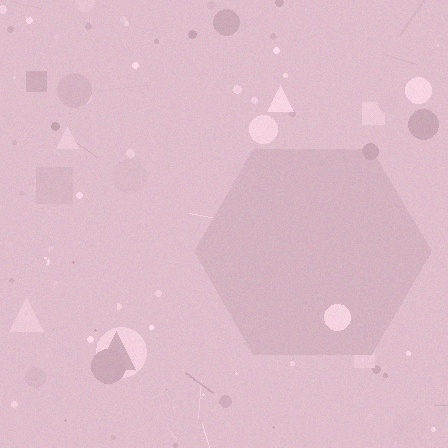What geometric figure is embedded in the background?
A hexagon is embedded in the background.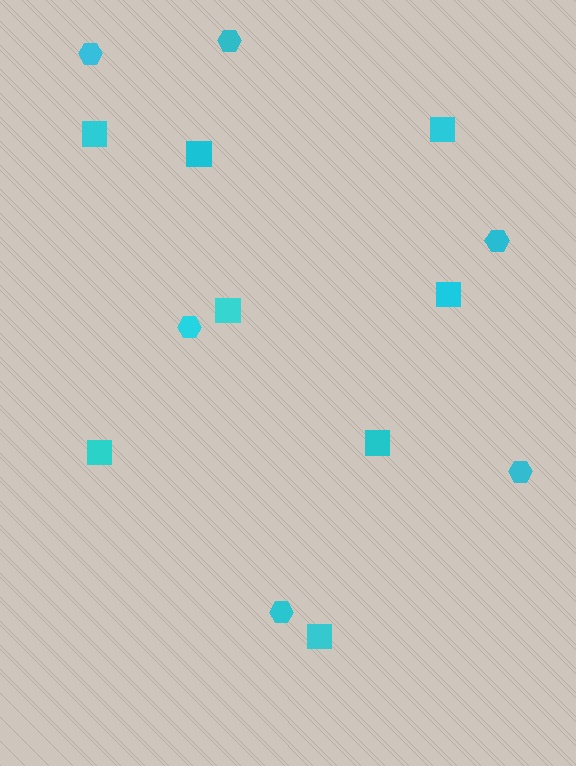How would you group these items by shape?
There are 2 groups: one group of hexagons (6) and one group of squares (8).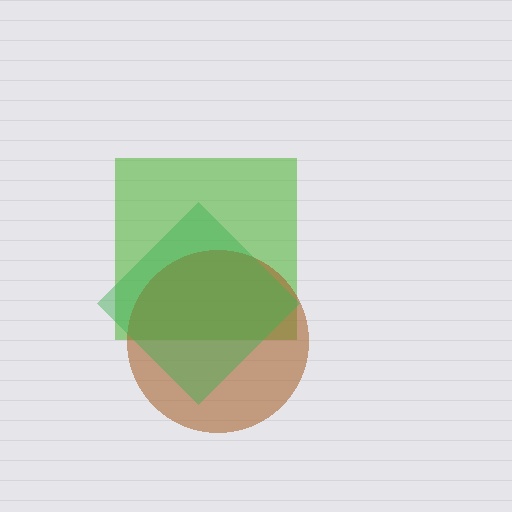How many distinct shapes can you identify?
There are 3 distinct shapes: a lime square, a brown circle, a green diamond.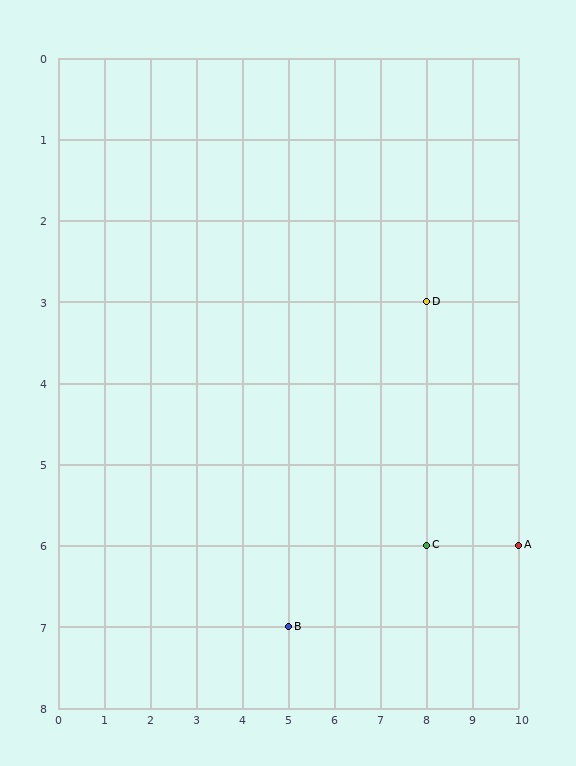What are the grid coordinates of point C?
Point C is at grid coordinates (8, 6).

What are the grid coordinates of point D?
Point D is at grid coordinates (8, 3).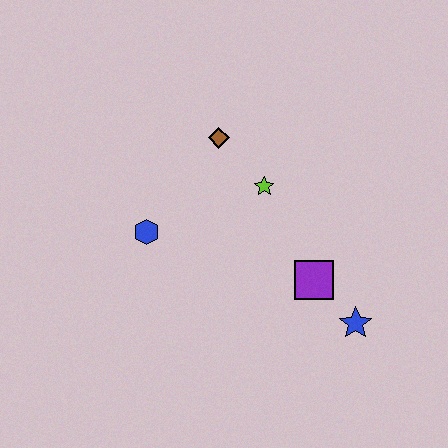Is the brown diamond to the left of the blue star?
Yes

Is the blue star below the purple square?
Yes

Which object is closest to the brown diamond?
The lime star is closest to the brown diamond.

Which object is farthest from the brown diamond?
The blue star is farthest from the brown diamond.